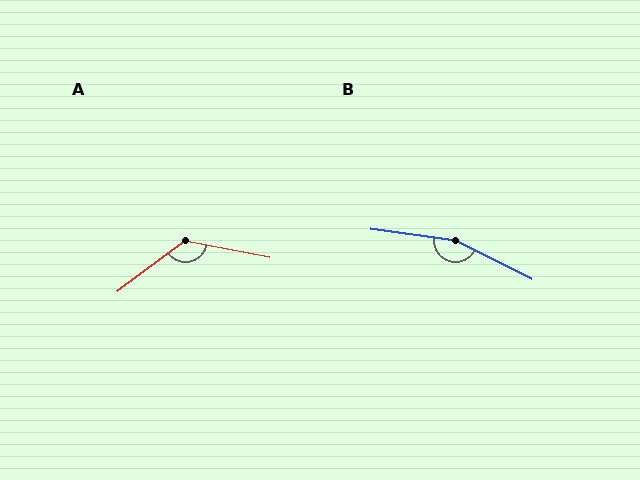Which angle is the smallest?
A, at approximately 132 degrees.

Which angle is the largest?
B, at approximately 161 degrees.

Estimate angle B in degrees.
Approximately 161 degrees.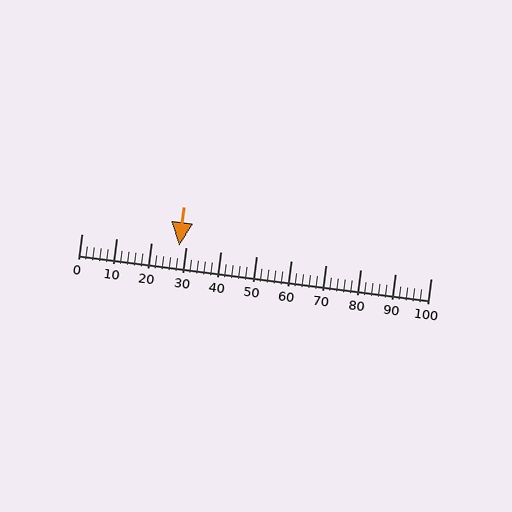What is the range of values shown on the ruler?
The ruler shows values from 0 to 100.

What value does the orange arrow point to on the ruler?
The orange arrow points to approximately 28.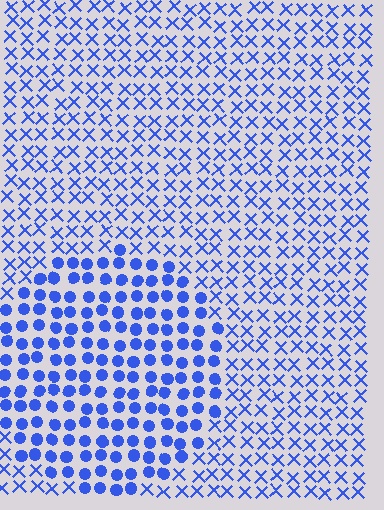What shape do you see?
I see a circle.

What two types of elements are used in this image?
The image uses circles inside the circle region and X marks outside it.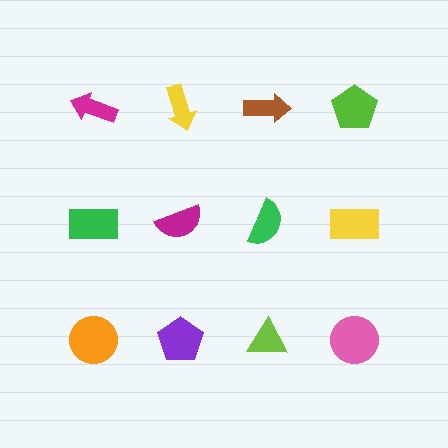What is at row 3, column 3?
A lime triangle.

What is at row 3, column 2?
A purple pentagon.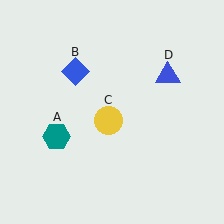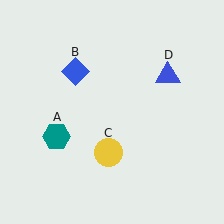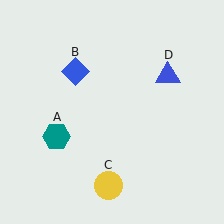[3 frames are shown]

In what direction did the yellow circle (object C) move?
The yellow circle (object C) moved down.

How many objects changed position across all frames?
1 object changed position: yellow circle (object C).